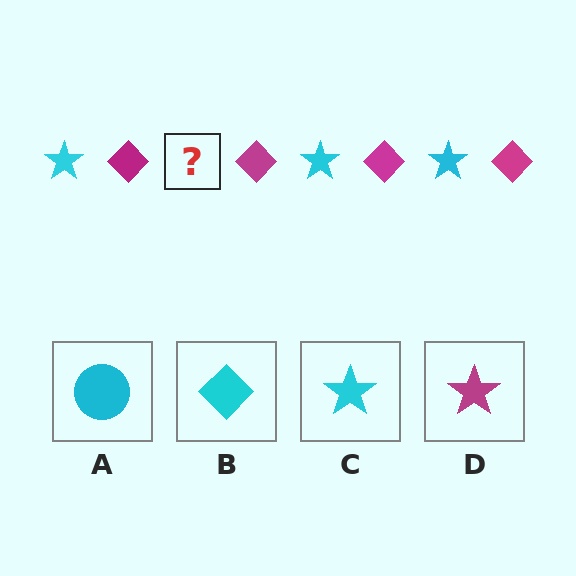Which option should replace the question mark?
Option C.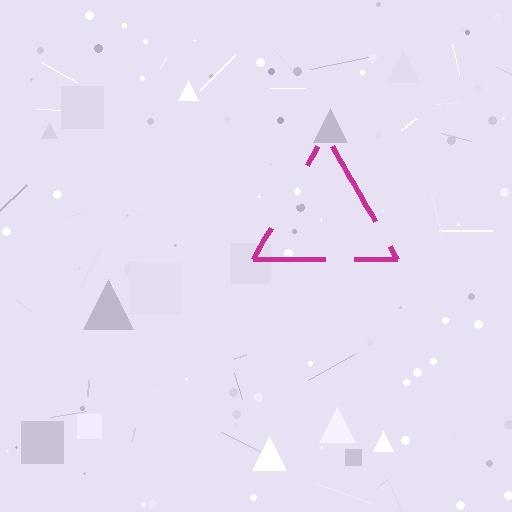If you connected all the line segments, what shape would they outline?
They would outline a triangle.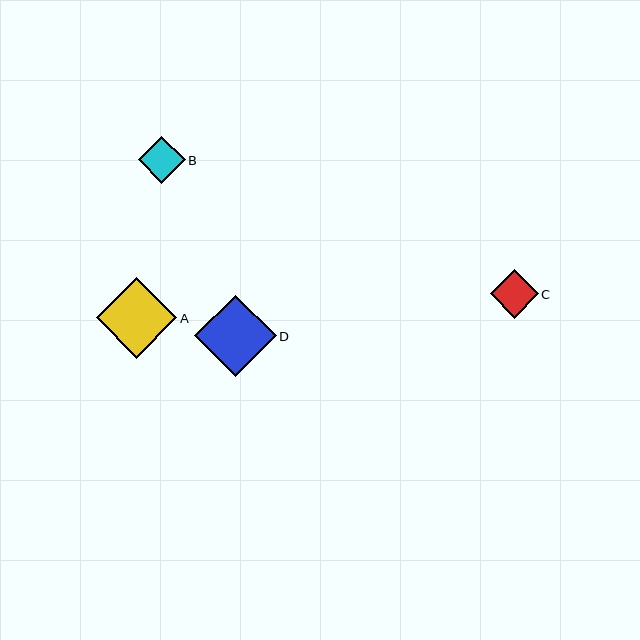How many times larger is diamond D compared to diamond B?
Diamond D is approximately 1.7 times the size of diamond B.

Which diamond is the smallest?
Diamond B is the smallest with a size of approximately 47 pixels.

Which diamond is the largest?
Diamond D is the largest with a size of approximately 81 pixels.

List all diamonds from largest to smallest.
From largest to smallest: D, A, C, B.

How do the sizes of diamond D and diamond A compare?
Diamond D and diamond A are approximately the same size.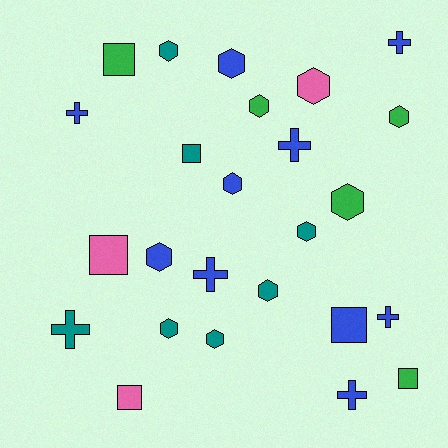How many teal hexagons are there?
There are 5 teal hexagons.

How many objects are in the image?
There are 25 objects.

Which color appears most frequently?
Blue, with 10 objects.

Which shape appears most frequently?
Hexagon, with 12 objects.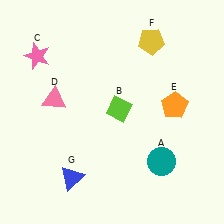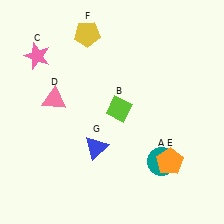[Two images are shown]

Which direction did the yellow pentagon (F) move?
The yellow pentagon (F) moved left.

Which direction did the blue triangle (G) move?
The blue triangle (G) moved up.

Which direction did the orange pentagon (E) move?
The orange pentagon (E) moved down.